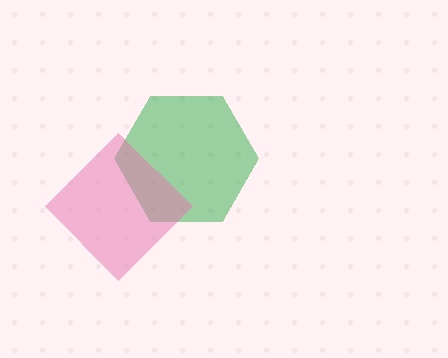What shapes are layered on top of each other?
The layered shapes are: a green hexagon, a pink diamond.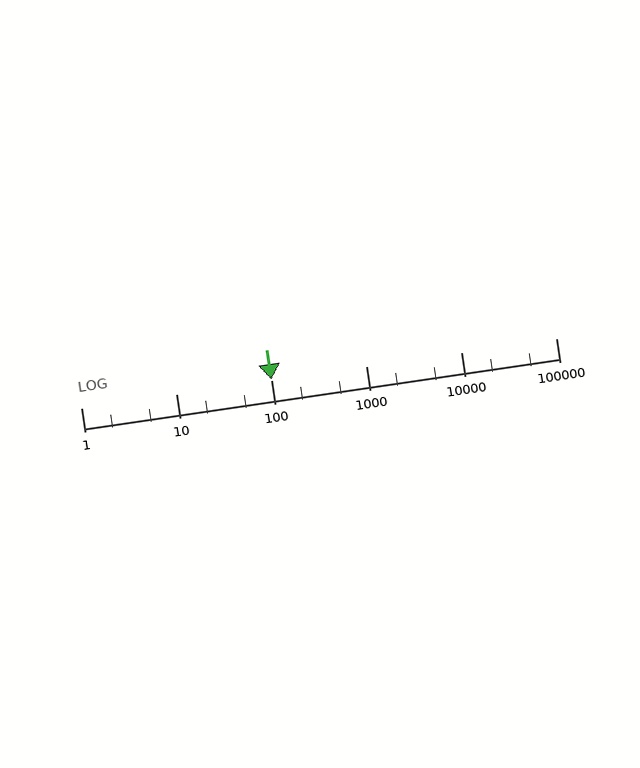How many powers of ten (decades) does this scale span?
The scale spans 5 decades, from 1 to 100000.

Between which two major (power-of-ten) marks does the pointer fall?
The pointer is between 100 and 1000.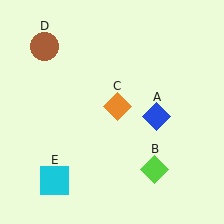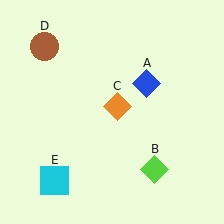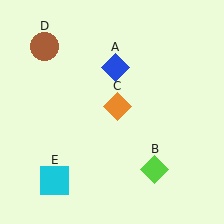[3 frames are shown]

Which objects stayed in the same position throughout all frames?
Lime diamond (object B) and orange diamond (object C) and brown circle (object D) and cyan square (object E) remained stationary.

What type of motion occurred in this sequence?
The blue diamond (object A) rotated counterclockwise around the center of the scene.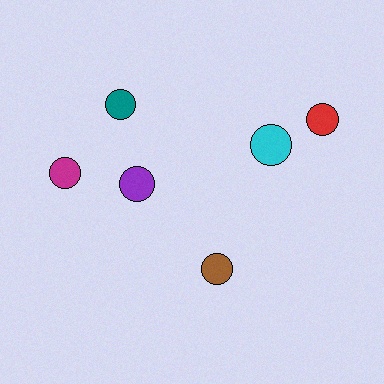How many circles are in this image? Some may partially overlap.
There are 6 circles.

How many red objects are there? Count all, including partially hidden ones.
There is 1 red object.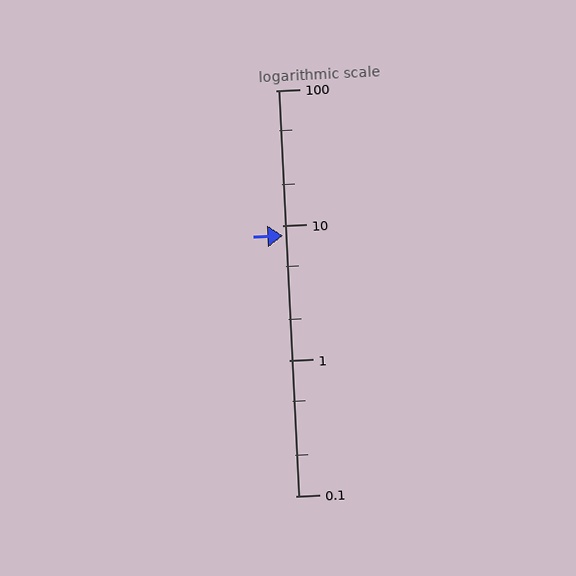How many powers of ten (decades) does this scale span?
The scale spans 3 decades, from 0.1 to 100.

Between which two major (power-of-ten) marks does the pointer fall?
The pointer is between 1 and 10.